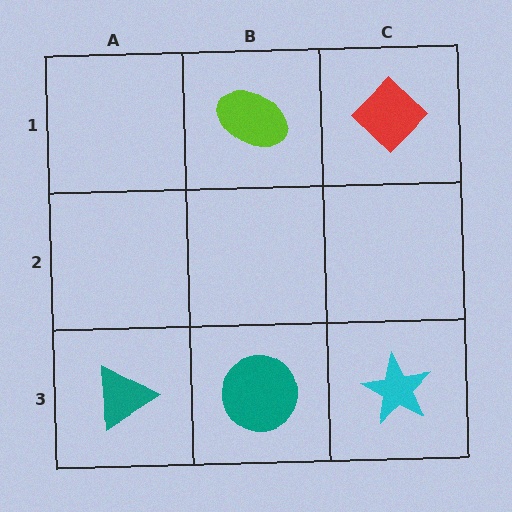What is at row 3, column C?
A cyan star.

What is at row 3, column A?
A teal triangle.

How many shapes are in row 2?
0 shapes.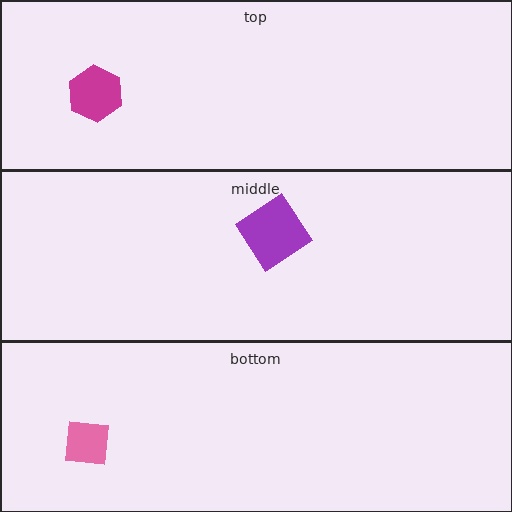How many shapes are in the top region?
1.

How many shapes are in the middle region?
1.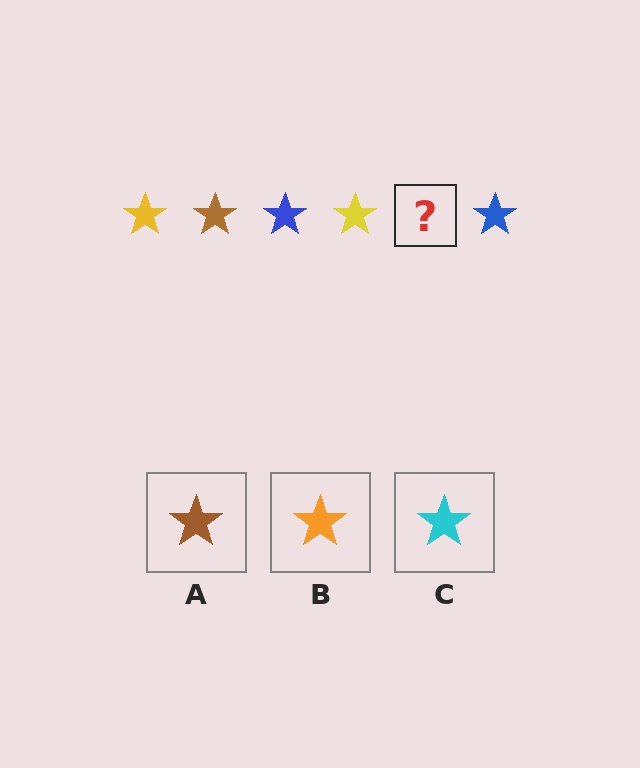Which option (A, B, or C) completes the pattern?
A.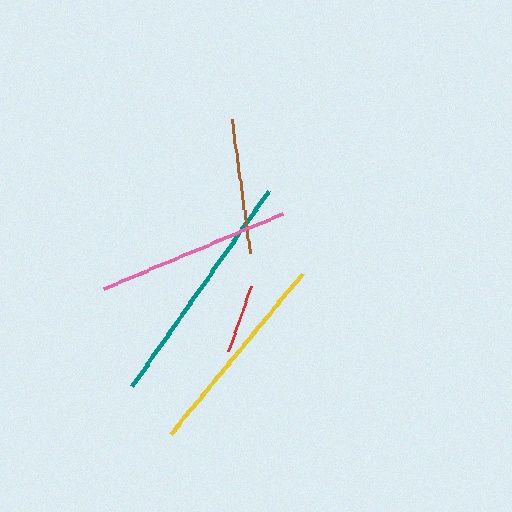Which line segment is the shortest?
The red line is the shortest at approximately 69 pixels.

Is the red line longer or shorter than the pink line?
The pink line is longer than the red line.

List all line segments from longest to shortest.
From longest to shortest: teal, yellow, pink, brown, red.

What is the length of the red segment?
The red segment is approximately 69 pixels long.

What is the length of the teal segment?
The teal segment is approximately 239 pixels long.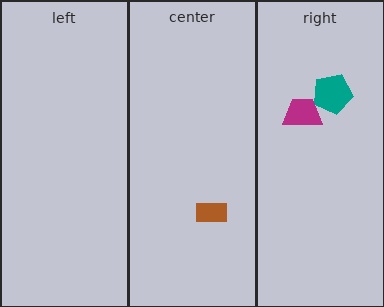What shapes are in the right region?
The teal pentagon, the magenta trapezoid.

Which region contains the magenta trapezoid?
The right region.